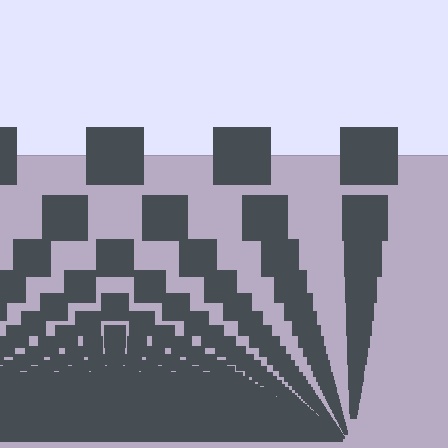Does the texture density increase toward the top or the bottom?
Density increases toward the bottom.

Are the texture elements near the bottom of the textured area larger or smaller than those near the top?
Smaller. The gradient is inverted — elements near the bottom are smaller and denser.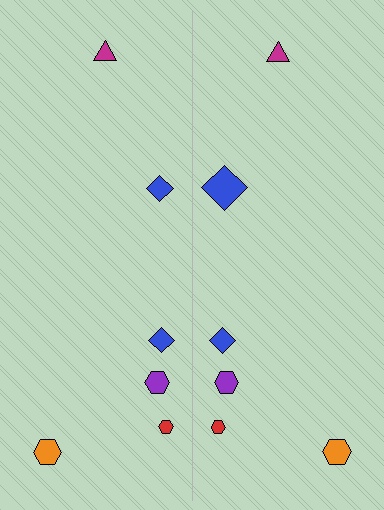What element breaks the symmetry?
The blue diamond on the right side has a different size than its mirror counterpart.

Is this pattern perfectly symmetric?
No, the pattern is not perfectly symmetric. The blue diamond on the right side has a different size than its mirror counterpart.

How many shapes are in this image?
There are 12 shapes in this image.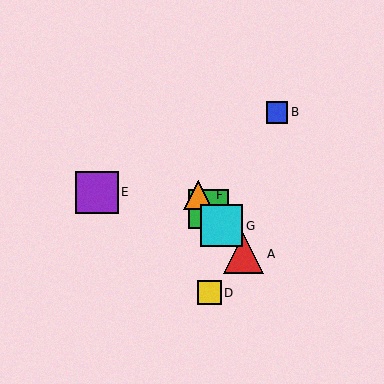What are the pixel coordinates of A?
Object A is at (244, 254).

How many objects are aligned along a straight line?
4 objects (A, C, F, G) are aligned along a straight line.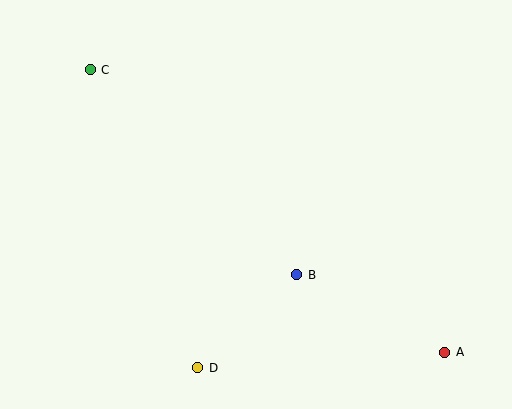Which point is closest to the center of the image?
Point B at (297, 275) is closest to the center.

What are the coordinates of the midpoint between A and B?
The midpoint between A and B is at (371, 314).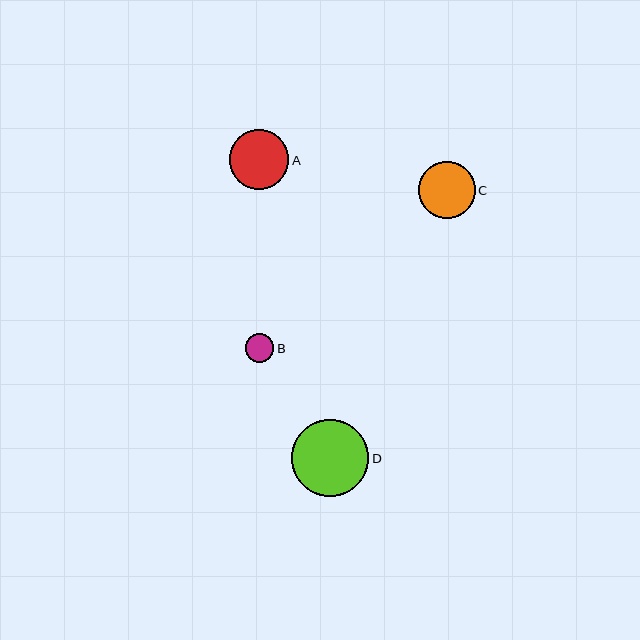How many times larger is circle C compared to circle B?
Circle C is approximately 2.0 times the size of circle B.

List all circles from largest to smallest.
From largest to smallest: D, A, C, B.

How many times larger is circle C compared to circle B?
Circle C is approximately 2.0 times the size of circle B.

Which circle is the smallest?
Circle B is the smallest with a size of approximately 29 pixels.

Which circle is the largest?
Circle D is the largest with a size of approximately 77 pixels.